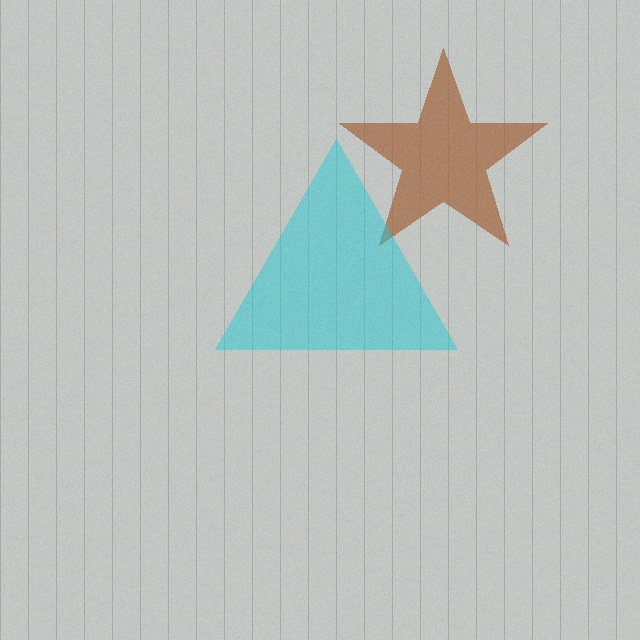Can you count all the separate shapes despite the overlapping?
Yes, there are 2 separate shapes.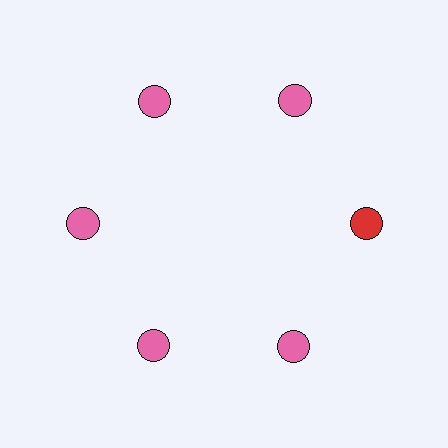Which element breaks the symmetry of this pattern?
The red circle at roughly the 3 o'clock position breaks the symmetry. All other shapes are pink circles.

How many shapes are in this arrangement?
There are 6 shapes arranged in a ring pattern.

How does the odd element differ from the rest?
It has a different color: red instead of pink.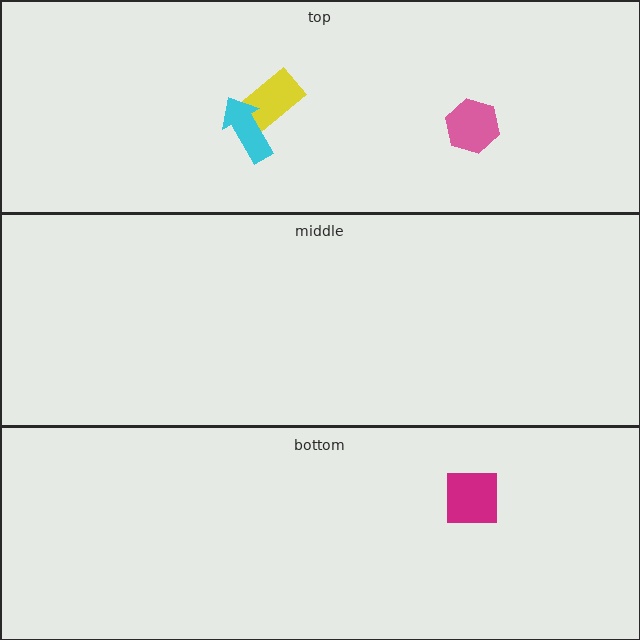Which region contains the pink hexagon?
The top region.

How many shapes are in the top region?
3.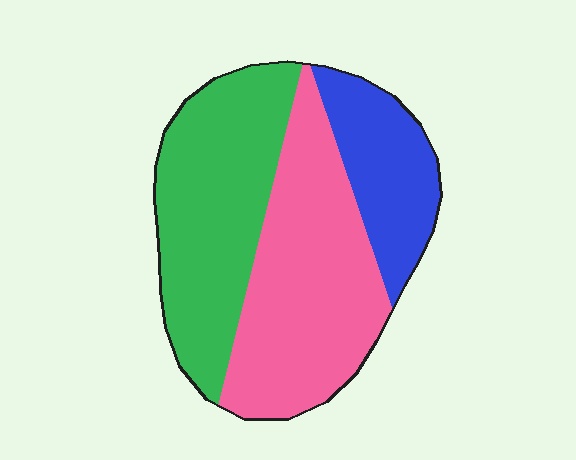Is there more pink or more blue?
Pink.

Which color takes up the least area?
Blue, at roughly 20%.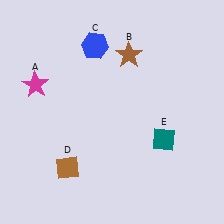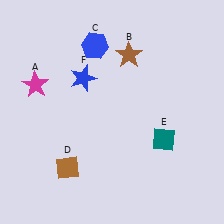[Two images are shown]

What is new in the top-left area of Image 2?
A blue star (F) was added in the top-left area of Image 2.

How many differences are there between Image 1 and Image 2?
There is 1 difference between the two images.